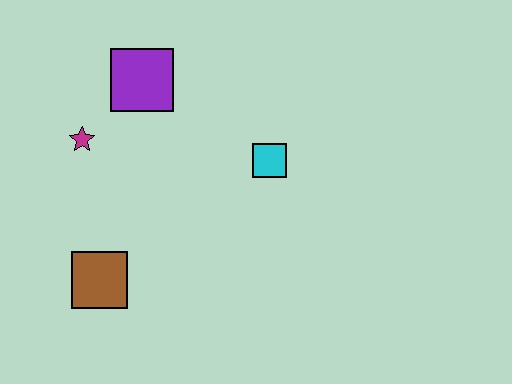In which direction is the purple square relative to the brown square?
The purple square is above the brown square.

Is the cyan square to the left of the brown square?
No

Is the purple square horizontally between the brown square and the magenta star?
No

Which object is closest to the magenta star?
The purple square is closest to the magenta star.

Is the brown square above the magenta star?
No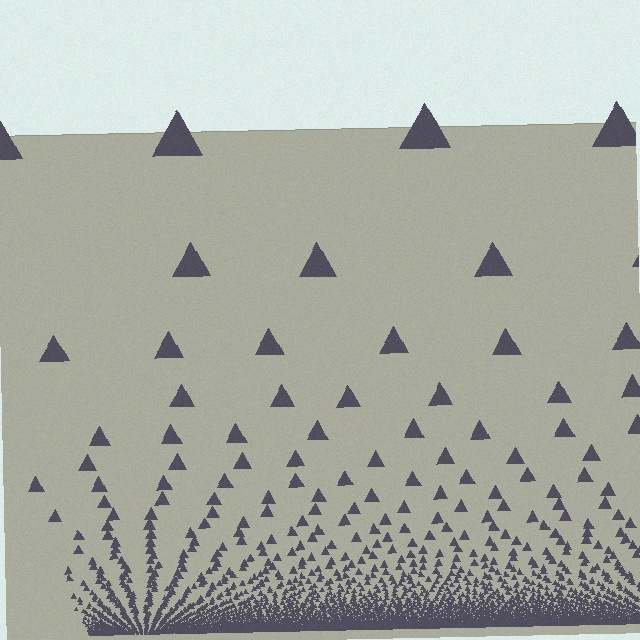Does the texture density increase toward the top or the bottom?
Density increases toward the bottom.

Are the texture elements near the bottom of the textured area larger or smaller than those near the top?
Smaller. The gradient is inverted — elements near the bottom are smaller and denser.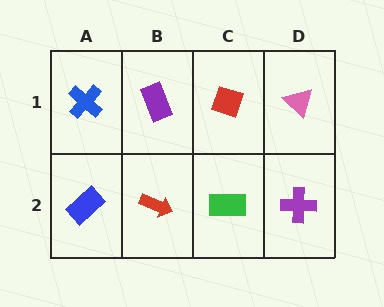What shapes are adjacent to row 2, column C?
A red diamond (row 1, column C), a red arrow (row 2, column B), a purple cross (row 2, column D).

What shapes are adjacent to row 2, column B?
A purple rectangle (row 1, column B), a blue rectangle (row 2, column A), a green rectangle (row 2, column C).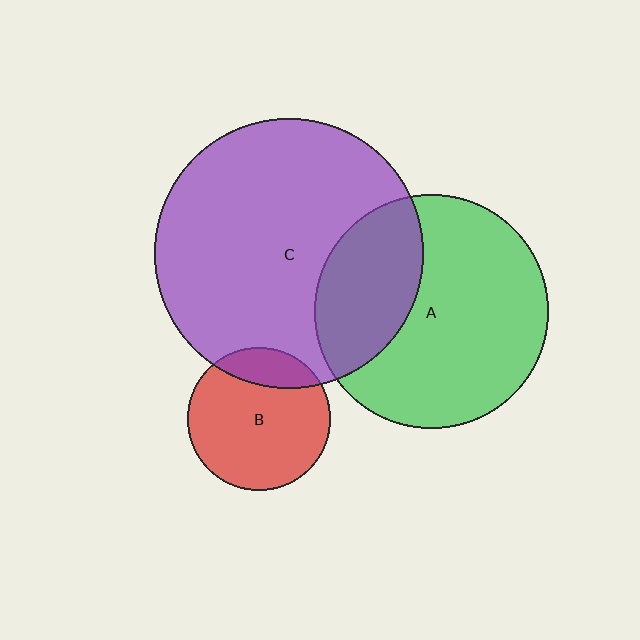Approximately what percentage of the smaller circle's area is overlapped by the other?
Approximately 30%.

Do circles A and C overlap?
Yes.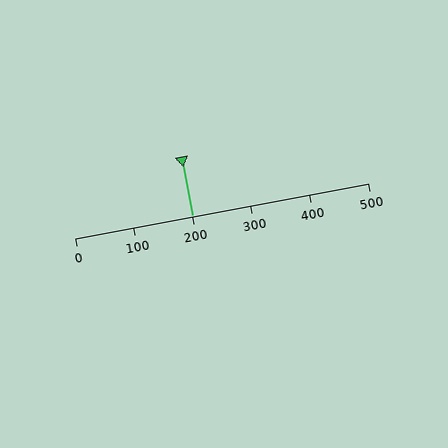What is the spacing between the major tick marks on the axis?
The major ticks are spaced 100 apart.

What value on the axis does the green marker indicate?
The marker indicates approximately 200.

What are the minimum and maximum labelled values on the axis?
The axis runs from 0 to 500.